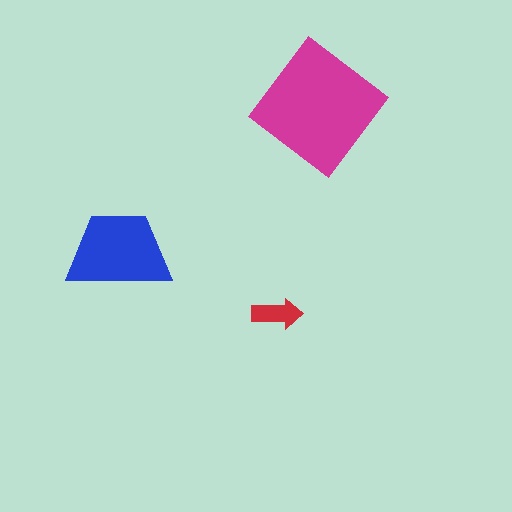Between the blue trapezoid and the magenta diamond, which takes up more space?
The magenta diamond.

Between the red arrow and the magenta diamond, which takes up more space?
The magenta diamond.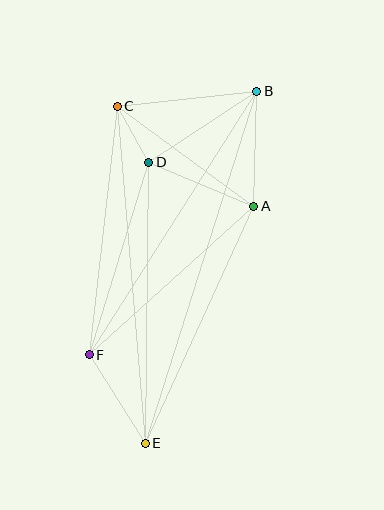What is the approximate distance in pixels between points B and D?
The distance between B and D is approximately 129 pixels.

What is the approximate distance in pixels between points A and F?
The distance between A and F is approximately 222 pixels.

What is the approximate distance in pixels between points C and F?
The distance between C and F is approximately 250 pixels.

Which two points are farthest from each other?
Points B and E are farthest from each other.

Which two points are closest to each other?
Points C and D are closest to each other.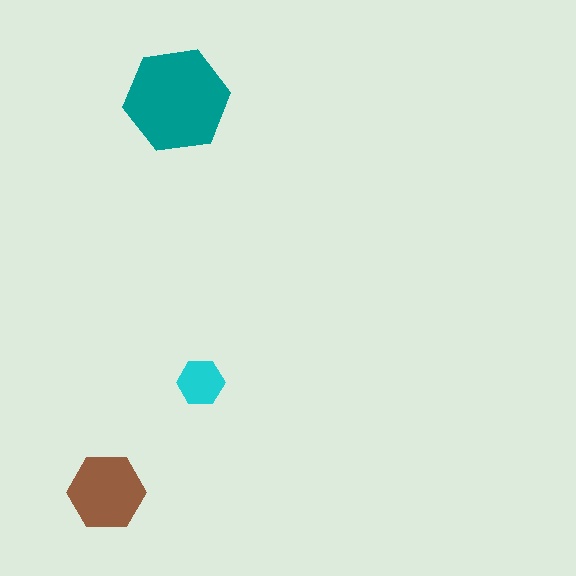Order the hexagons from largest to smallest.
the teal one, the brown one, the cyan one.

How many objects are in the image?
There are 3 objects in the image.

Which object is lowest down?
The brown hexagon is bottommost.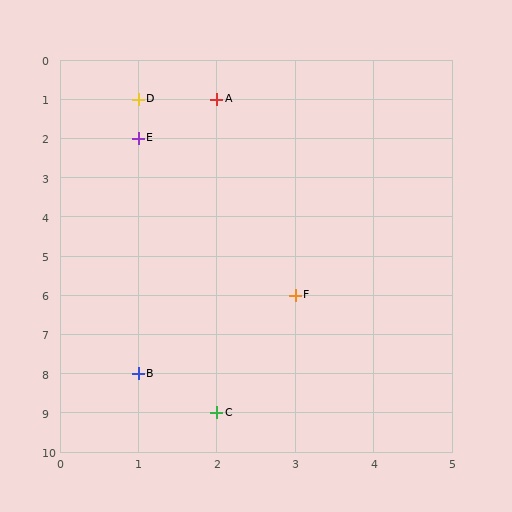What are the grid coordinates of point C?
Point C is at grid coordinates (2, 9).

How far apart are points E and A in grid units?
Points E and A are 1 column and 1 row apart (about 1.4 grid units diagonally).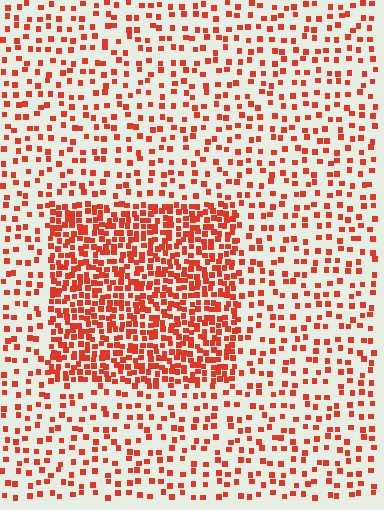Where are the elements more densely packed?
The elements are more densely packed inside the rectangle boundary.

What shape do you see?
I see a rectangle.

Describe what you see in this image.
The image contains small red elements arranged at two different densities. A rectangle-shaped region is visible where the elements are more densely packed than the surrounding area.